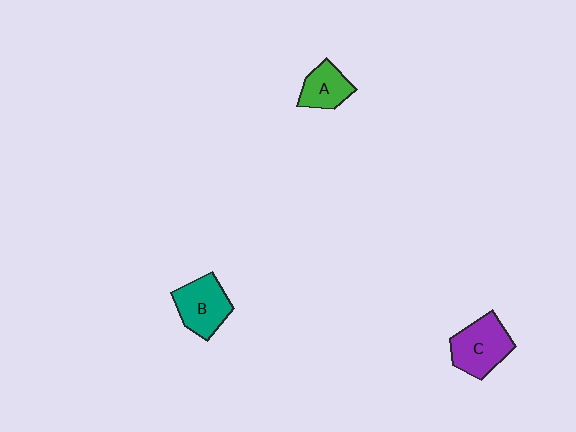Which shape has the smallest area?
Shape A (green).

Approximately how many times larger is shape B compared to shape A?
Approximately 1.4 times.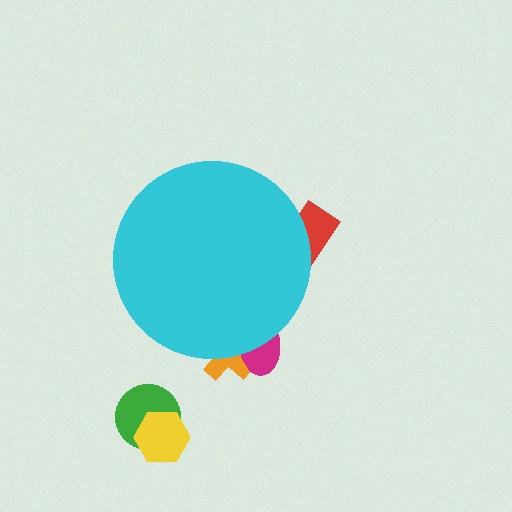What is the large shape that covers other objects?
A cyan circle.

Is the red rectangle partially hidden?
Yes, the red rectangle is partially hidden behind the cyan circle.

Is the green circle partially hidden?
No, the green circle is fully visible.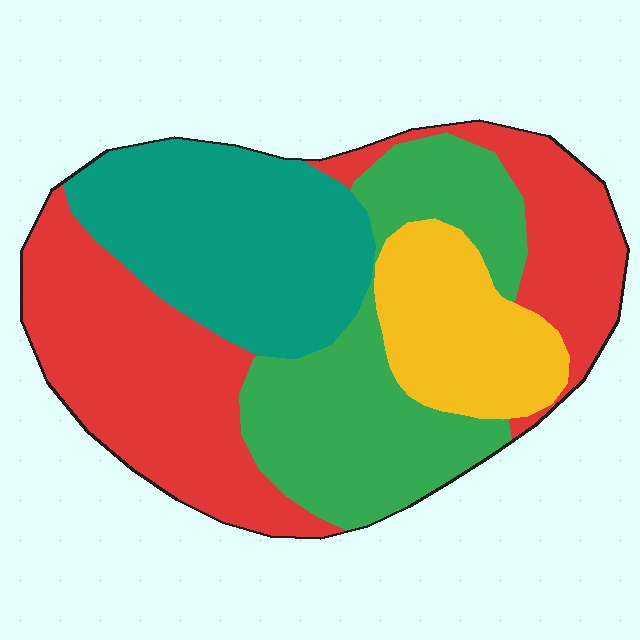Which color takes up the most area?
Red, at roughly 35%.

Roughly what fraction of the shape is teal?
Teal takes up about one quarter (1/4) of the shape.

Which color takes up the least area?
Yellow, at roughly 15%.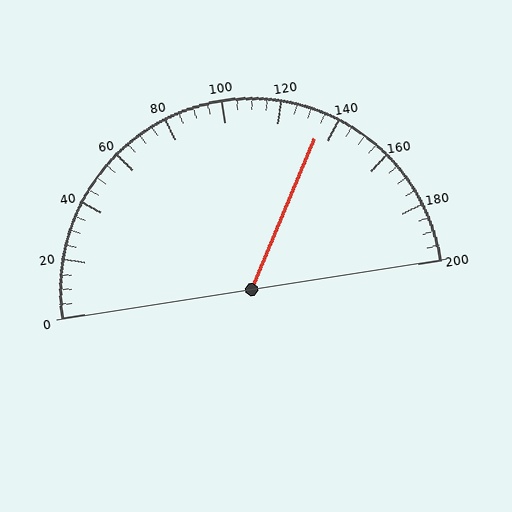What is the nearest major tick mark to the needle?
The nearest major tick mark is 140.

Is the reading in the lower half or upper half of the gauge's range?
The reading is in the upper half of the range (0 to 200).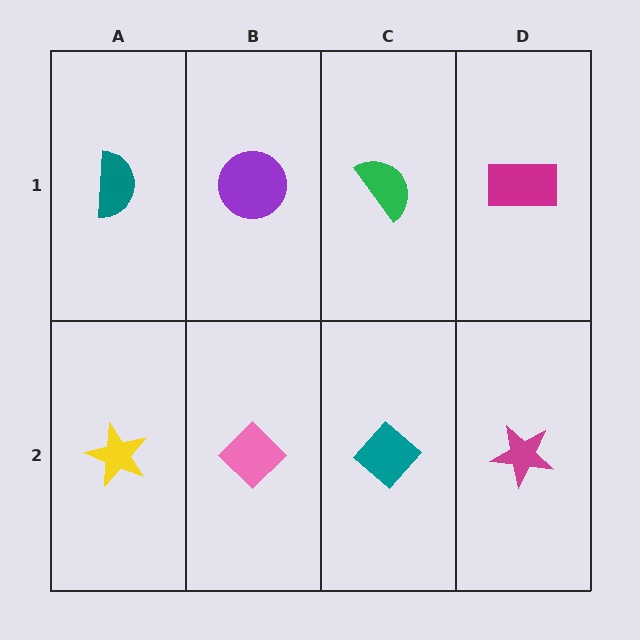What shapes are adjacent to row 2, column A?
A teal semicircle (row 1, column A), a pink diamond (row 2, column B).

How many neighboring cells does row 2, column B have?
3.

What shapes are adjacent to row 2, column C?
A green semicircle (row 1, column C), a pink diamond (row 2, column B), a magenta star (row 2, column D).